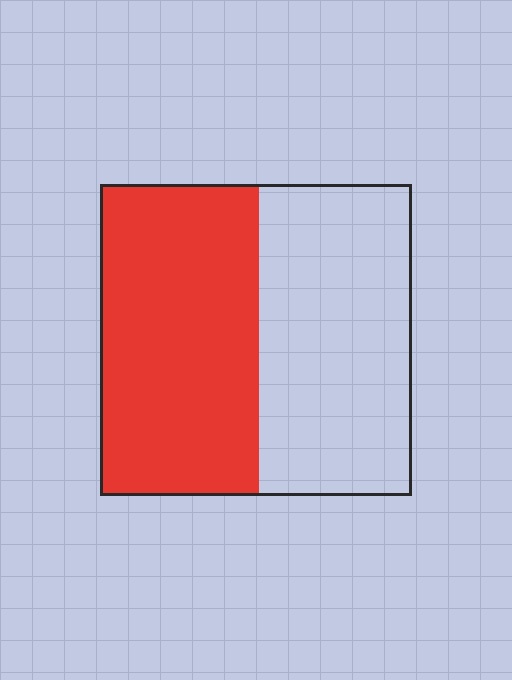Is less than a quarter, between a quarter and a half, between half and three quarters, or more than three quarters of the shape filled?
Between half and three quarters.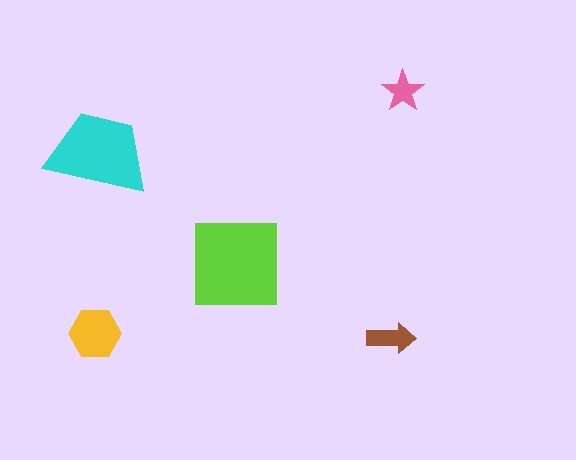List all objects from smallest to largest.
The pink star, the brown arrow, the yellow hexagon, the cyan trapezoid, the lime square.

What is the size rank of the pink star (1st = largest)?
5th.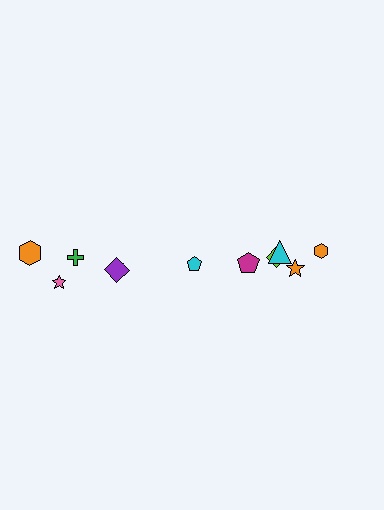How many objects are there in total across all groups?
There are 10 objects.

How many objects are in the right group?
There are 6 objects.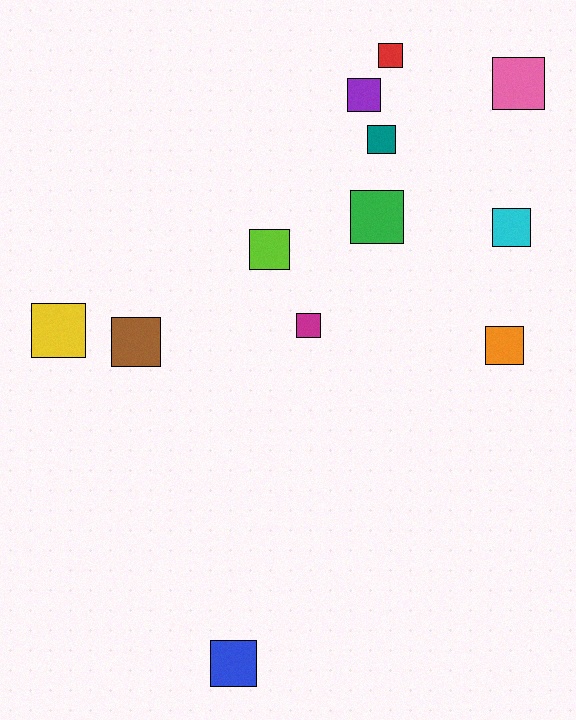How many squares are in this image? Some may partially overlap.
There are 12 squares.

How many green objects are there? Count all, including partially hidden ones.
There is 1 green object.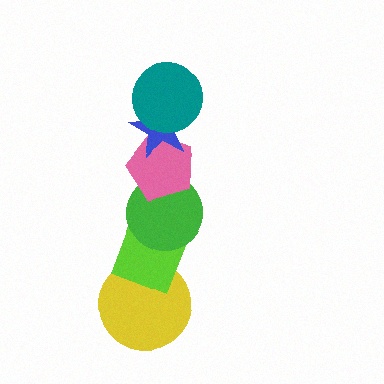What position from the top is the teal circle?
The teal circle is 1st from the top.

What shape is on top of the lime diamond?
The green circle is on top of the lime diamond.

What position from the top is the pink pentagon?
The pink pentagon is 3rd from the top.